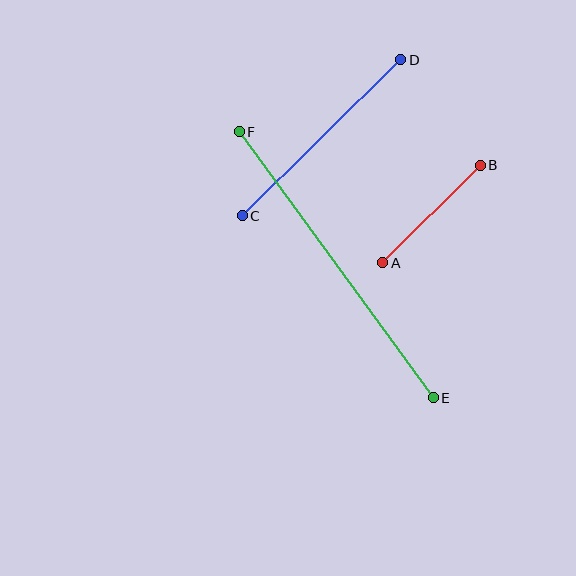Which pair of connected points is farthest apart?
Points E and F are farthest apart.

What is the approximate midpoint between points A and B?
The midpoint is at approximately (431, 214) pixels.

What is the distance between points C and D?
The distance is approximately 222 pixels.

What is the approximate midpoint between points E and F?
The midpoint is at approximately (336, 265) pixels.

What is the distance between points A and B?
The distance is approximately 138 pixels.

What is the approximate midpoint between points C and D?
The midpoint is at approximately (321, 138) pixels.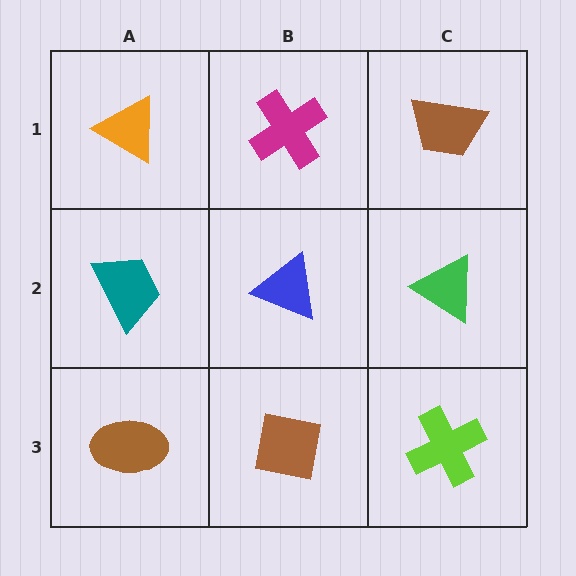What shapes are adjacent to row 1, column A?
A teal trapezoid (row 2, column A), a magenta cross (row 1, column B).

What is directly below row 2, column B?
A brown square.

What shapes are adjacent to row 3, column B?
A blue triangle (row 2, column B), a brown ellipse (row 3, column A), a lime cross (row 3, column C).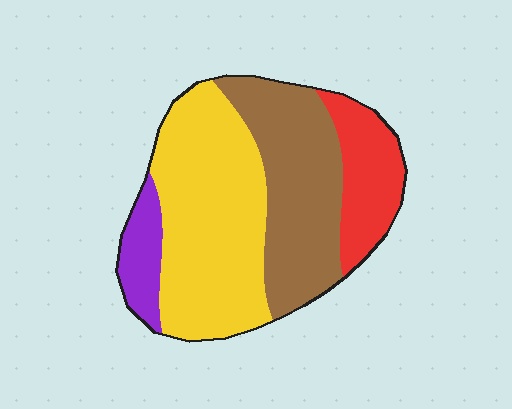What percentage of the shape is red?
Red takes up less than a sixth of the shape.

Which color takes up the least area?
Purple, at roughly 10%.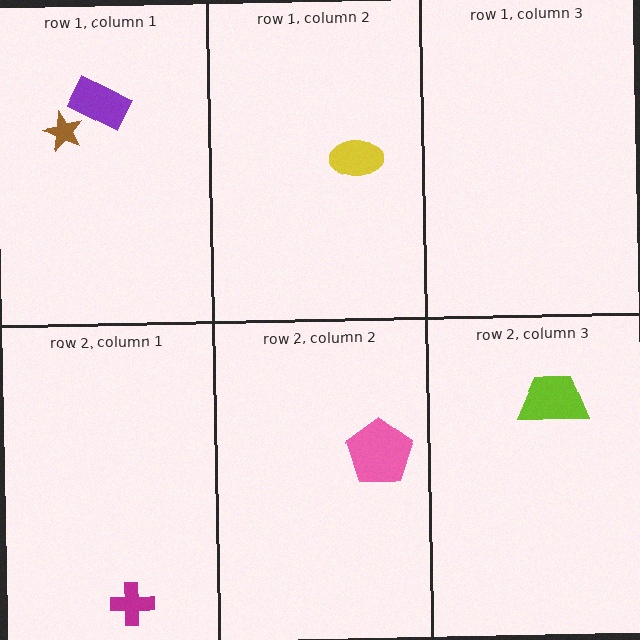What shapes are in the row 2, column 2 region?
The pink pentagon.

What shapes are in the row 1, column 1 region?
The brown star, the purple rectangle.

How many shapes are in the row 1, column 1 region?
2.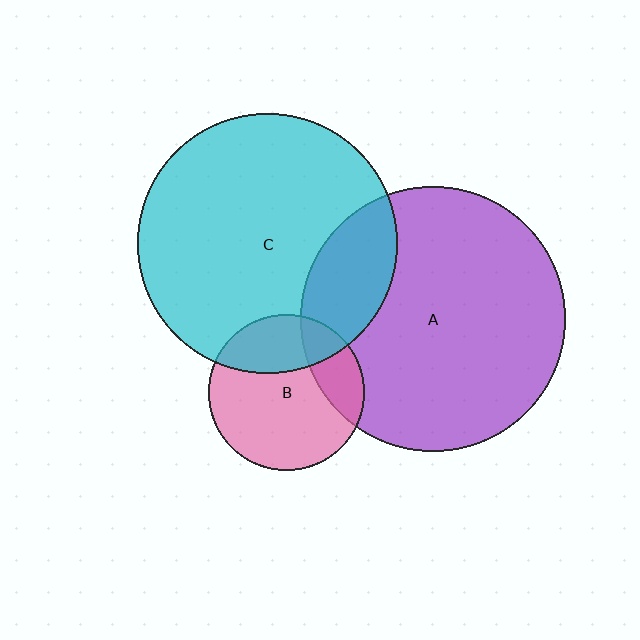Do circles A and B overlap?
Yes.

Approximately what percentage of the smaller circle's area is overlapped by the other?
Approximately 20%.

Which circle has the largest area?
Circle A (purple).